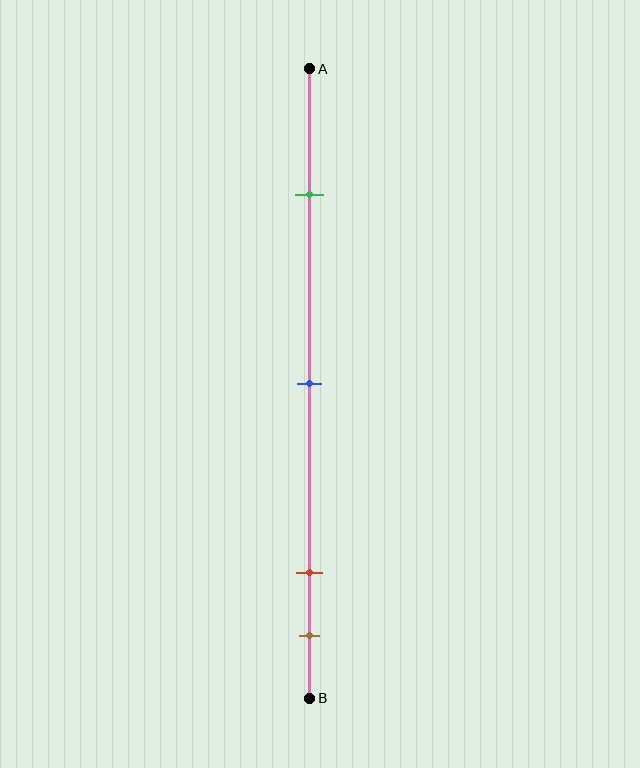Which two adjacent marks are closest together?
The red and brown marks are the closest adjacent pair.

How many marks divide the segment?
There are 4 marks dividing the segment.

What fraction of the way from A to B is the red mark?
The red mark is approximately 80% (0.8) of the way from A to B.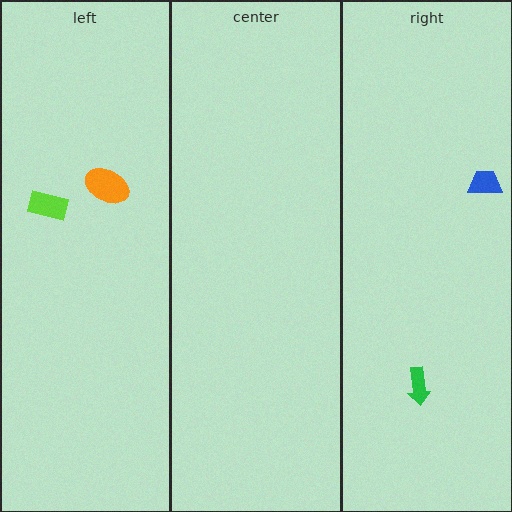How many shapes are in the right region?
2.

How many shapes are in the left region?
2.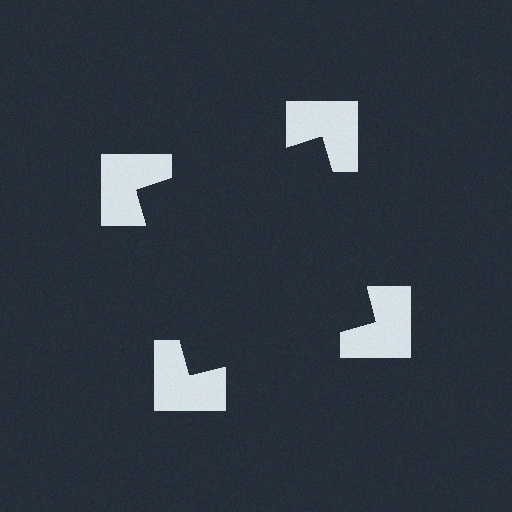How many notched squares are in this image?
There are 4 — one at each vertex of the illusory square.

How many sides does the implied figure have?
4 sides.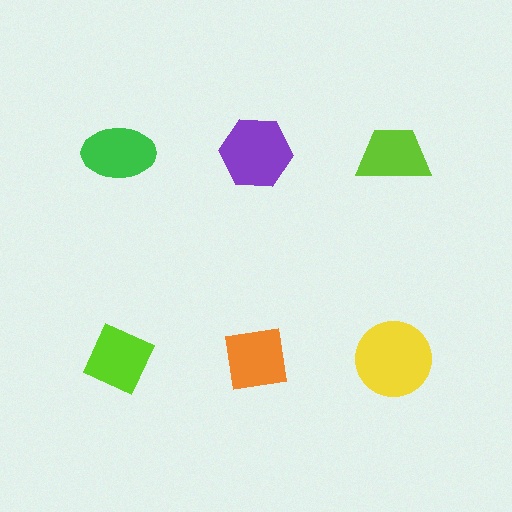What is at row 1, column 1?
A green ellipse.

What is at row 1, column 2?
A purple hexagon.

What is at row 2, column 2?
An orange square.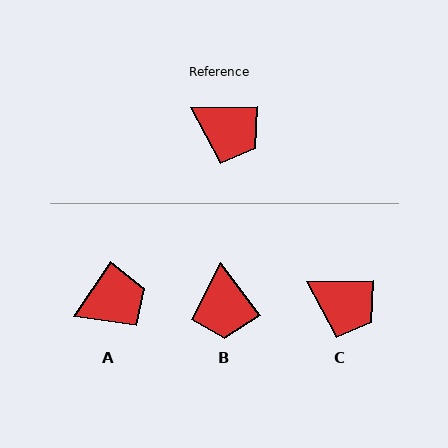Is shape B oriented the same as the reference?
No, it is off by about 54 degrees.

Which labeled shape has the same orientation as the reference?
C.